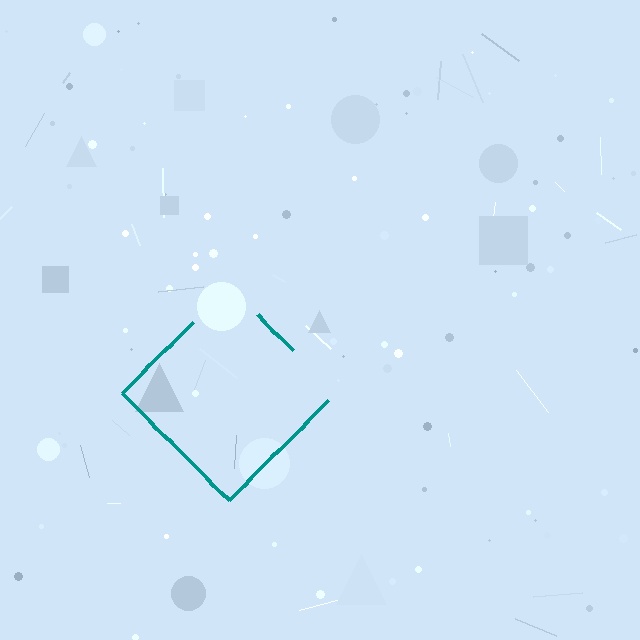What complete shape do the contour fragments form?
The contour fragments form a diamond.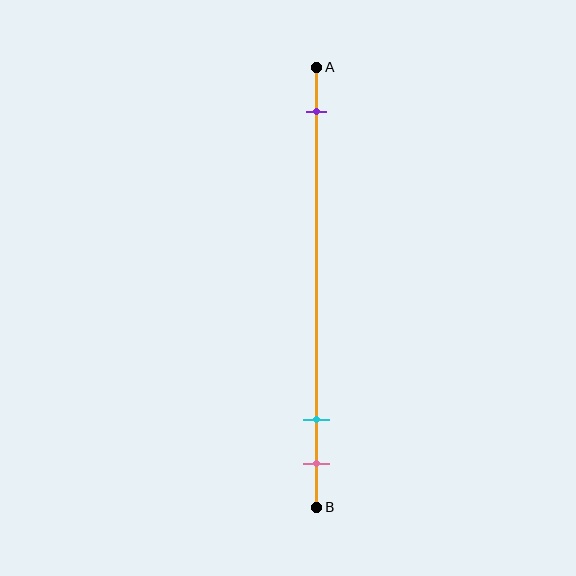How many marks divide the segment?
There are 3 marks dividing the segment.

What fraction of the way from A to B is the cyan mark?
The cyan mark is approximately 80% (0.8) of the way from A to B.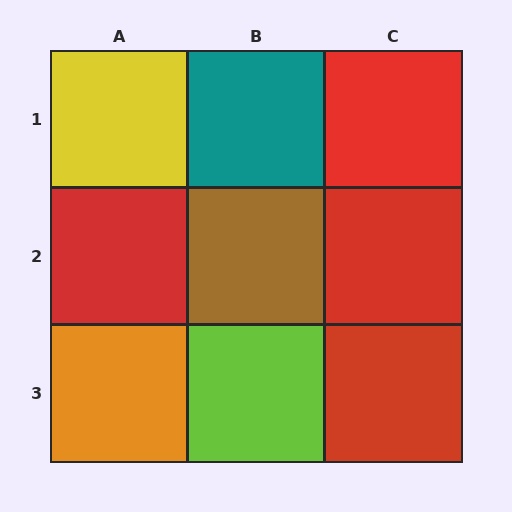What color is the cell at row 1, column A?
Yellow.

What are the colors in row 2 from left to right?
Red, brown, red.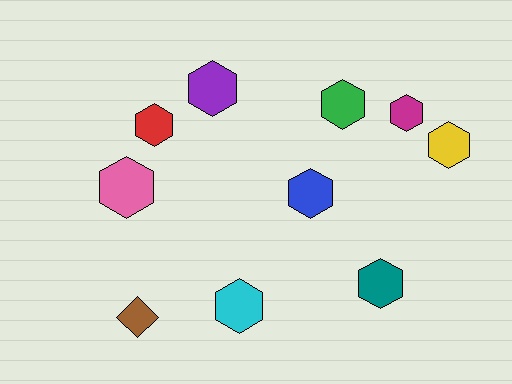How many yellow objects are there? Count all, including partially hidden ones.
There is 1 yellow object.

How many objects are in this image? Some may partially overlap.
There are 10 objects.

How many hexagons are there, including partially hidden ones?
There are 9 hexagons.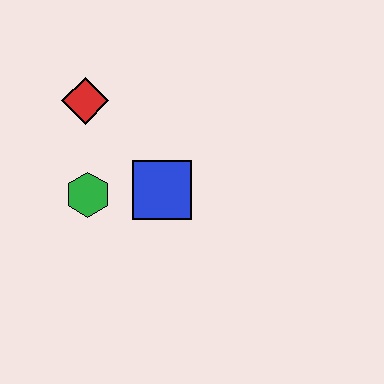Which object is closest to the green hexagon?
The blue square is closest to the green hexagon.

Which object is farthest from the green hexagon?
The red diamond is farthest from the green hexagon.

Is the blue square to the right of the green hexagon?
Yes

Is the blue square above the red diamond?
No